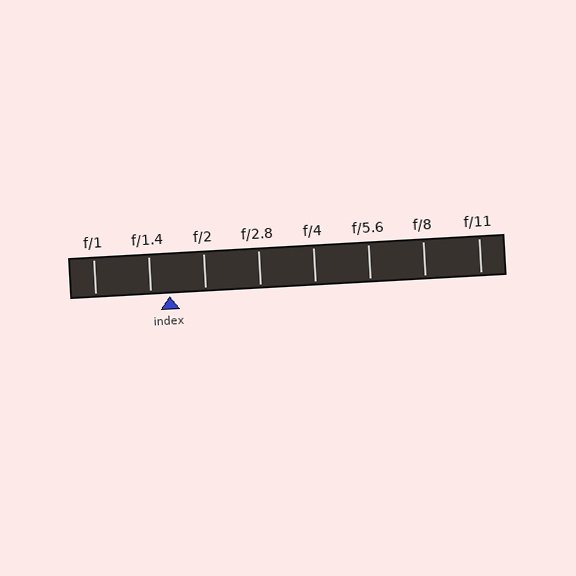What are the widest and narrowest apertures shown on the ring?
The widest aperture shown is f/1 and the narrowest is f/11.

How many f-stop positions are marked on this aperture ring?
There are 8 f-stop positions marked.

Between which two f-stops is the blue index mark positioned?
The index mark is between f/1.4 and f/2.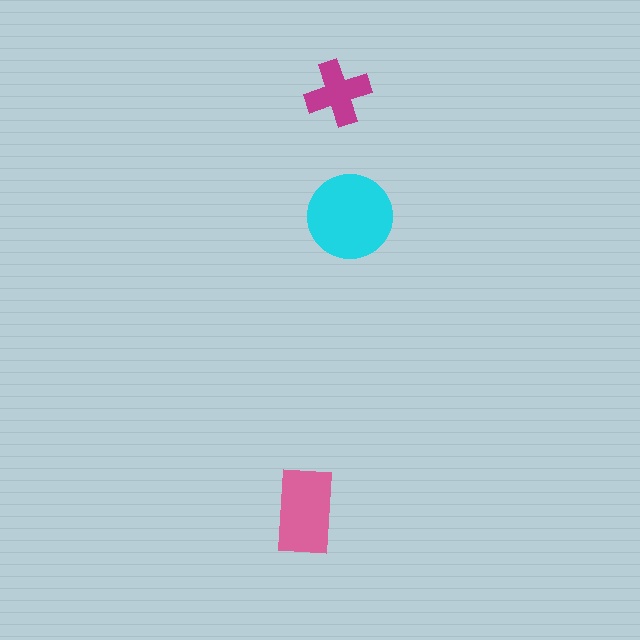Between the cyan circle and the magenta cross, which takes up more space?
The cyan circle.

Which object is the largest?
The cyan circle.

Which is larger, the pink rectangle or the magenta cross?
The pink rectangle.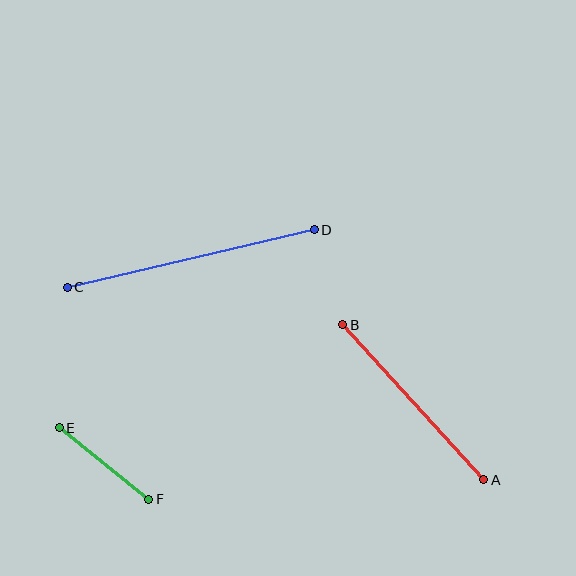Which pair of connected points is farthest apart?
Points C and D are farthest apart.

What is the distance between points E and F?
The distance is approximately 114 pixels.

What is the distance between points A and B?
The distance is approximately 209 pixels.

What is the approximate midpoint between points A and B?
The midpoint is at approximately (413, 402) pixels.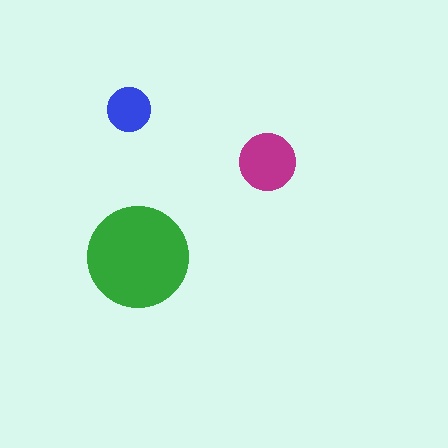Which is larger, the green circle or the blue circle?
The green one.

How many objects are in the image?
There are 3 objects in the image.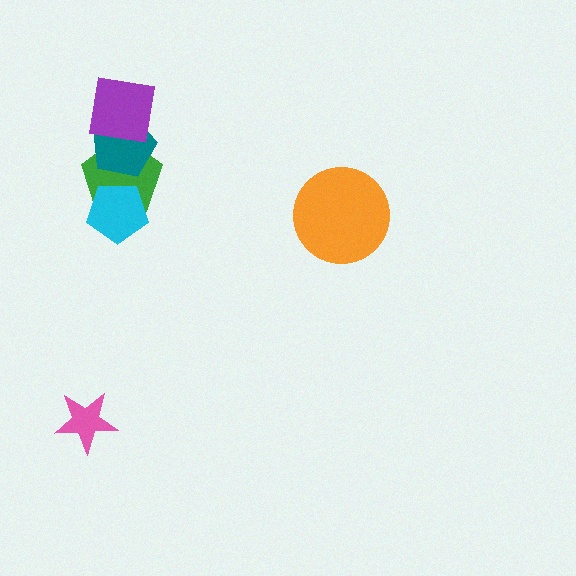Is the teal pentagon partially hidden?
Yes, it is partially covered by another shape.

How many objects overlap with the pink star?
0 objects overlap with the pink star.